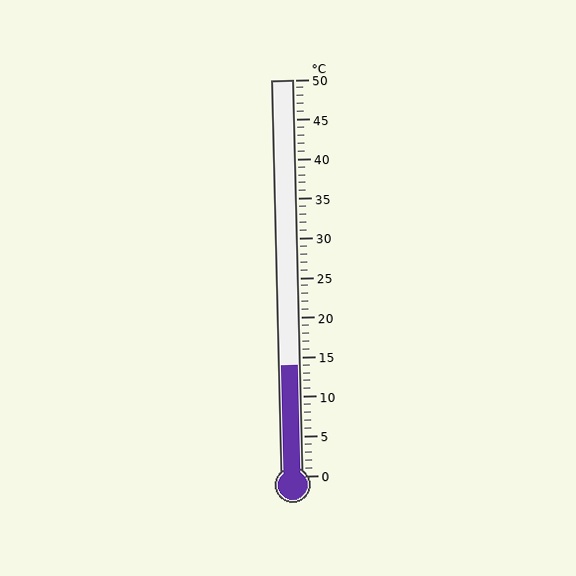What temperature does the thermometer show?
The thermometer shows approximately 14°C.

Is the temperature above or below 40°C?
The temperature is below 40°C.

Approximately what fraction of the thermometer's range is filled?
The thermometer is filled to approximately 30% of its range.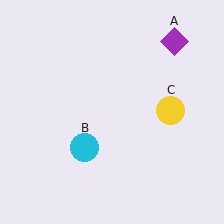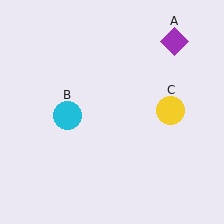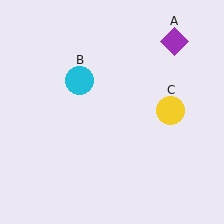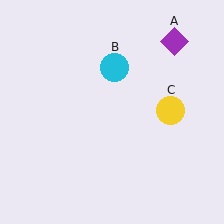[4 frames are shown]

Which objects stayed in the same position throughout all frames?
Purple diamond (object A) and yellow circle (object C) remained stationary.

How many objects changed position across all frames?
1 object changed position: cyan circle (object B).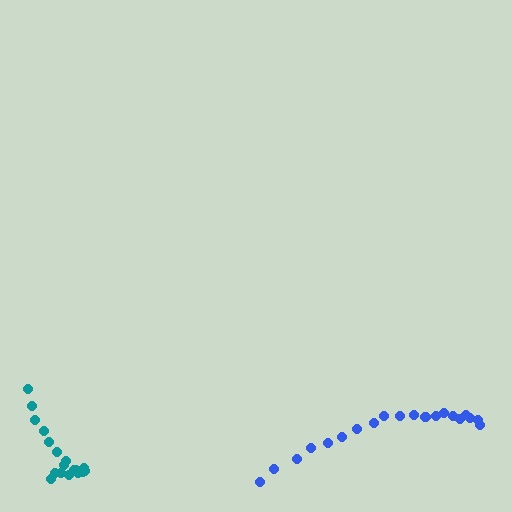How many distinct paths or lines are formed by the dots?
There are 2 distinct paths.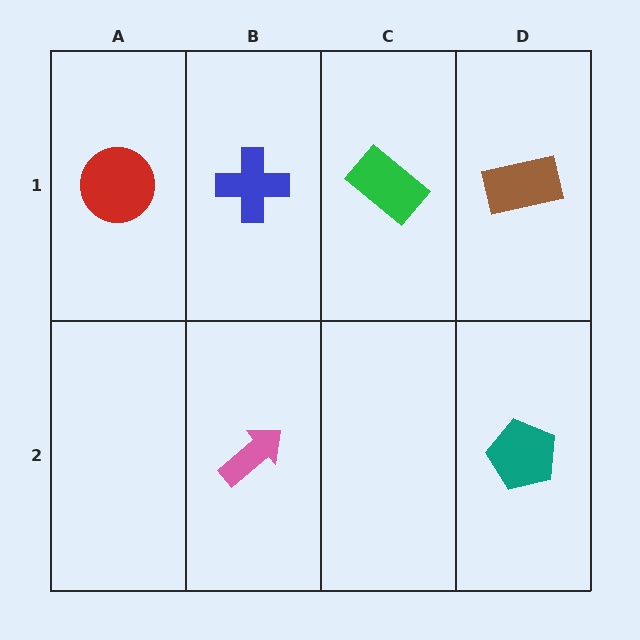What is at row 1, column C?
A green rectangle.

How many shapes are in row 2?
2 shapes.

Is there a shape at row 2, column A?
No, that cell is empty.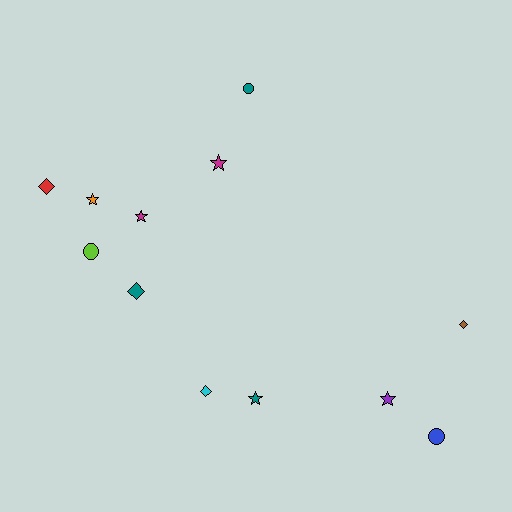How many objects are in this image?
There are 12 objects.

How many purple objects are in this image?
There is 1 purple object.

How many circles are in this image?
There are 3 circles.